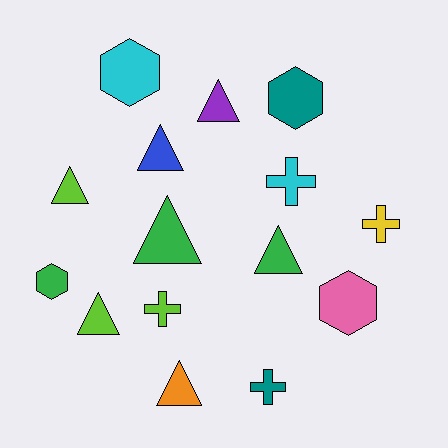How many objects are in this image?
There are 15 objects.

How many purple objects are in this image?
There is 1 purple object.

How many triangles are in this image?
There are 7 triangles.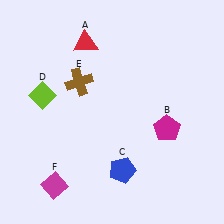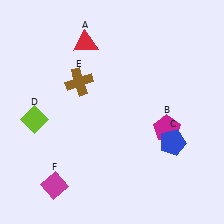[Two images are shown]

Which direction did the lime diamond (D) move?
The lime diamond (D) moved down.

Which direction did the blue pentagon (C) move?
The blue pentagon (C) moved right.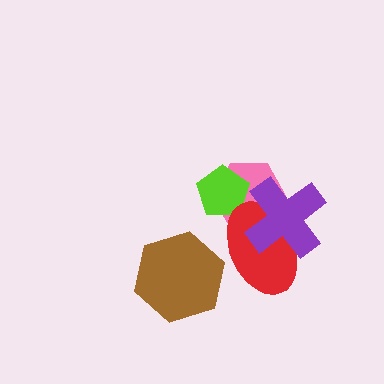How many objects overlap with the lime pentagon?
2 objects overlap with the lime pentagon.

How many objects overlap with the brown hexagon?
0 objects overlap with the brown hexagon.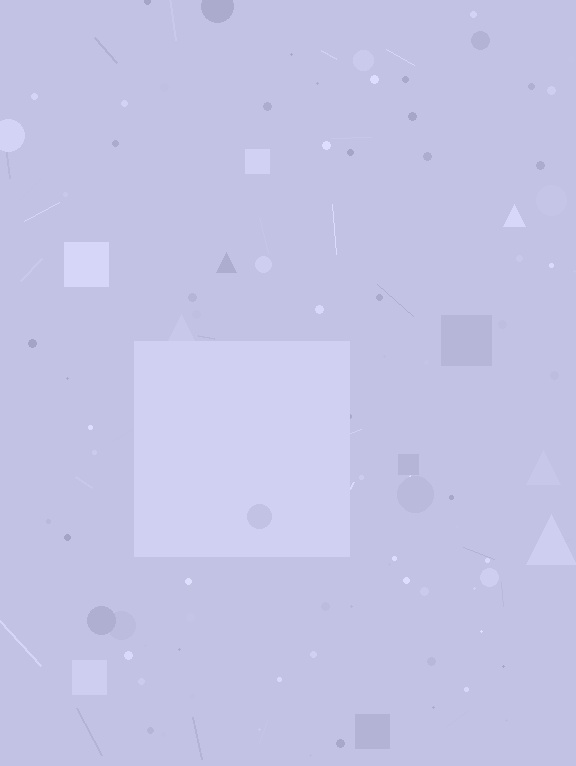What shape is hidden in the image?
A square is hidden in the image.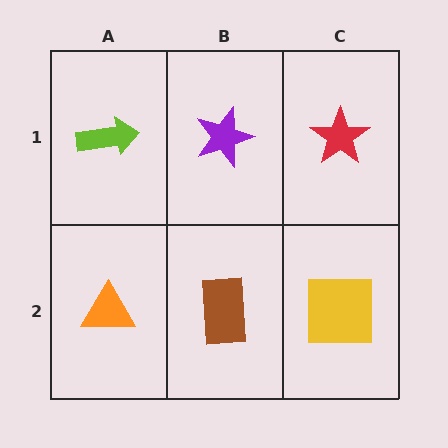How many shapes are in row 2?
3 shapes.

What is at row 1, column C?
A red star.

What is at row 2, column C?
A yellow square.